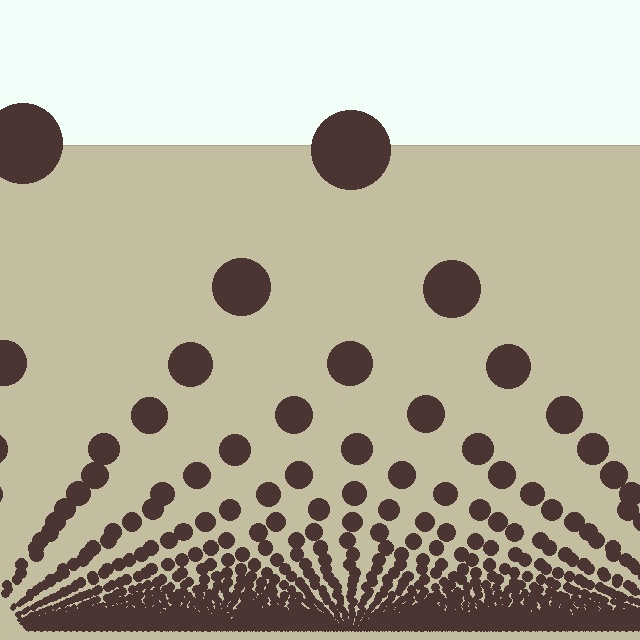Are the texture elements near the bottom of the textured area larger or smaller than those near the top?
Smaller. The gradient is inverted — elements near the bottom are smaller and denser.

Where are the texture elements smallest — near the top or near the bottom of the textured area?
Near the bottom.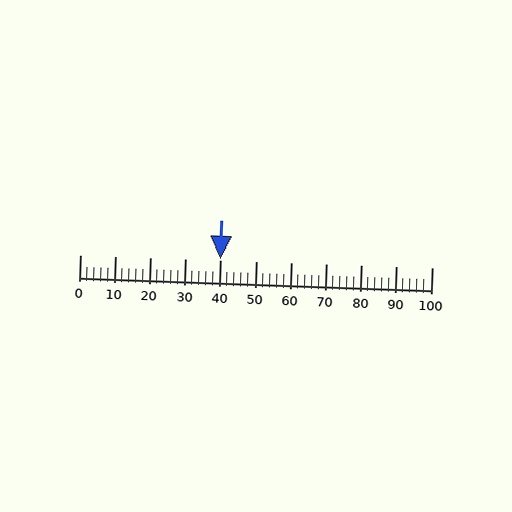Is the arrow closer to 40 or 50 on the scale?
The arrow is closer to 40.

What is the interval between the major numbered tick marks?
The major tick marks are spaced 10 units apart.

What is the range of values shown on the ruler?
The ruler shows values from 0 to 100.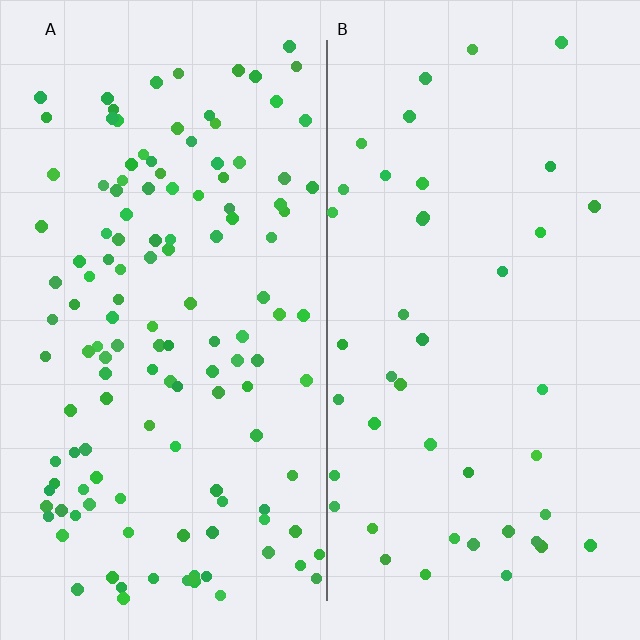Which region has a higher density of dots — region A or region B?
A (the left).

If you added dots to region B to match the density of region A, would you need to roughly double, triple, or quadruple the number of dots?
Approximately triple.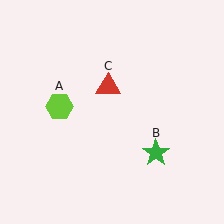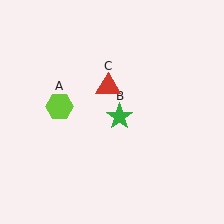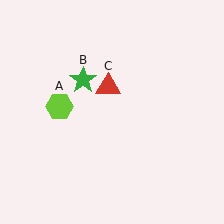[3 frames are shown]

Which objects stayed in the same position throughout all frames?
Lime hexagon (object A) and red triangle (object C) remained stationary.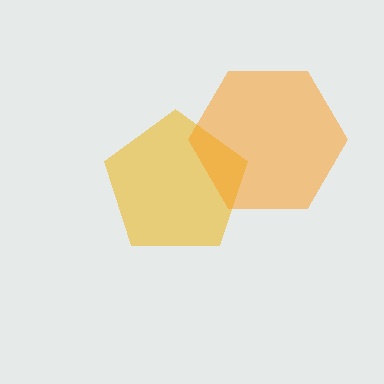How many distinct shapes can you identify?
There are 2 distinct shapes: a yellow pentagon, an orange hexagon.